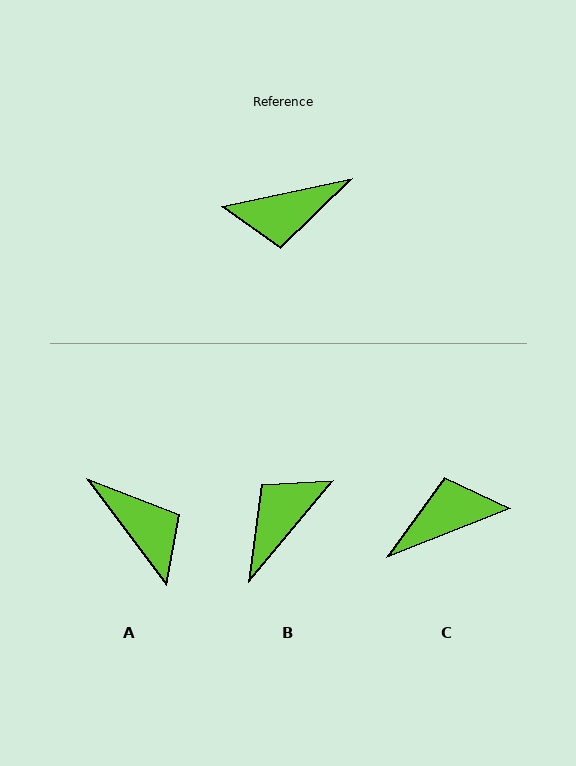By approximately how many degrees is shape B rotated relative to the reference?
Approximately 142 degrees clockwise.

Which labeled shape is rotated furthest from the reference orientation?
C, about 170 degrees away.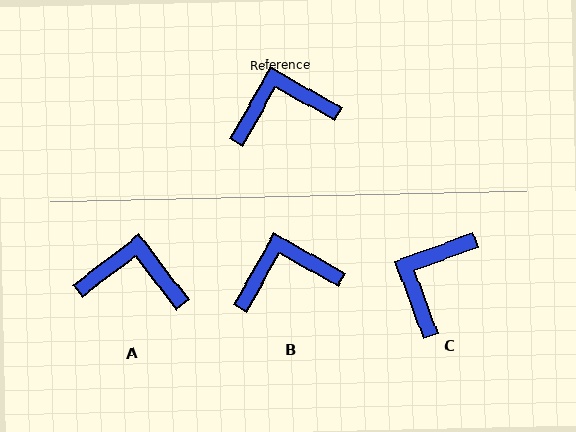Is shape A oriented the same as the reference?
No, it is off by about 23 degrees.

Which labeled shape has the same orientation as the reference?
B.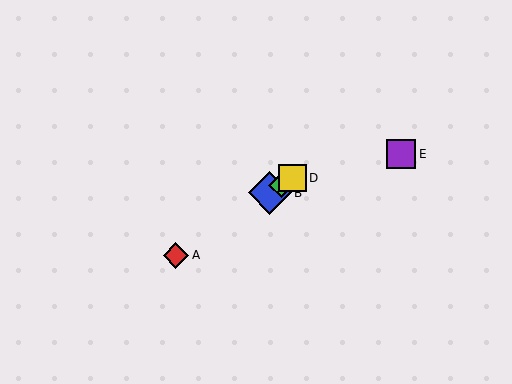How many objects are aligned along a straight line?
4 objects (A, B, C, D) are aligned along a straight line.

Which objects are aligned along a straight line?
Objects A, B, C, D are aligned along a straight line.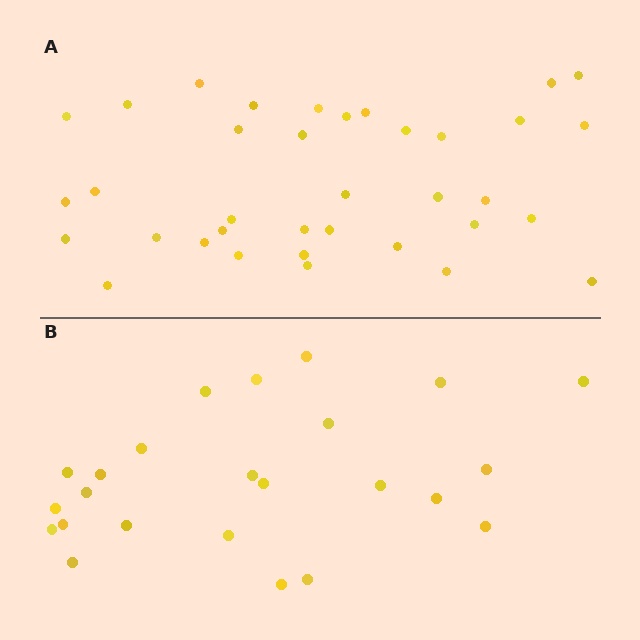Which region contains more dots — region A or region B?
Region A (the top region) has more dots.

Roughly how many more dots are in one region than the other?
Region A has roughly 12 or so more dots than region B.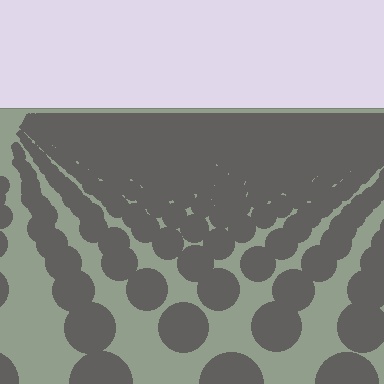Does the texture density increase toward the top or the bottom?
Density increases toward the top.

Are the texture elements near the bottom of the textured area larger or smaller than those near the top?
Larger. Near the bottom, elements are closer to the viewer and appear at a bigger on-screen size.